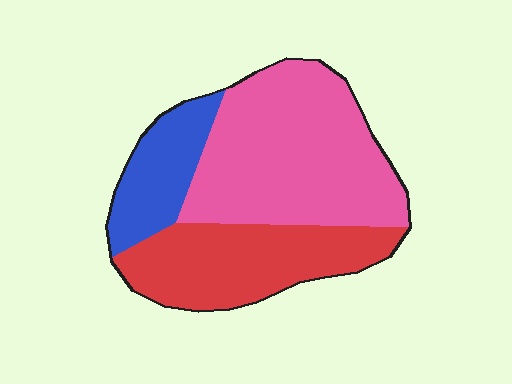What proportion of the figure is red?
Red takes up between a sixth and a third of the figure.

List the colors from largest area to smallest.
From largest to smallest: pink, red, blue.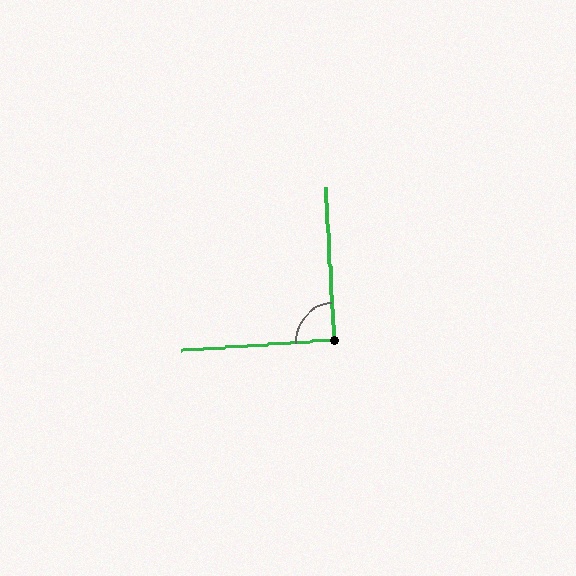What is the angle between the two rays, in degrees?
Approximately 91 degrees.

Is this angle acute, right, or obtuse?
It is approximately a right angle.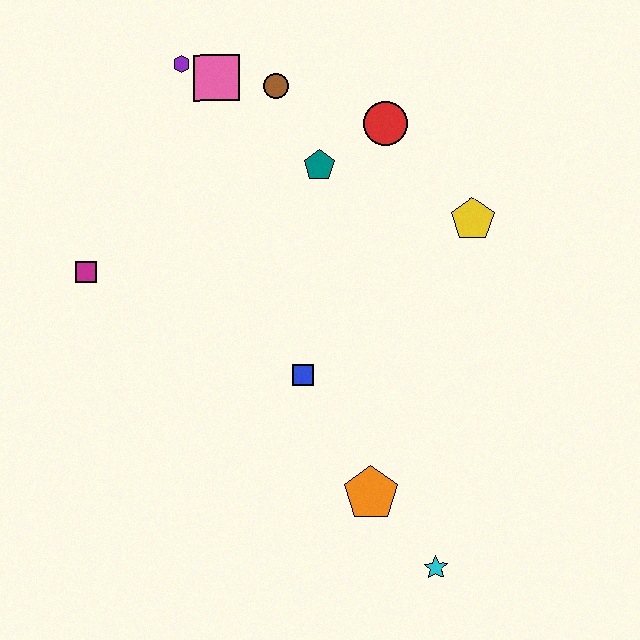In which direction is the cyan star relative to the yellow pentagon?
The cyan star is below the yellow pentagon.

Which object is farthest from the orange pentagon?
The purple hexagon is farthest from the orange pentagon.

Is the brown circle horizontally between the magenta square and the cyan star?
Yes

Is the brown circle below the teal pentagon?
No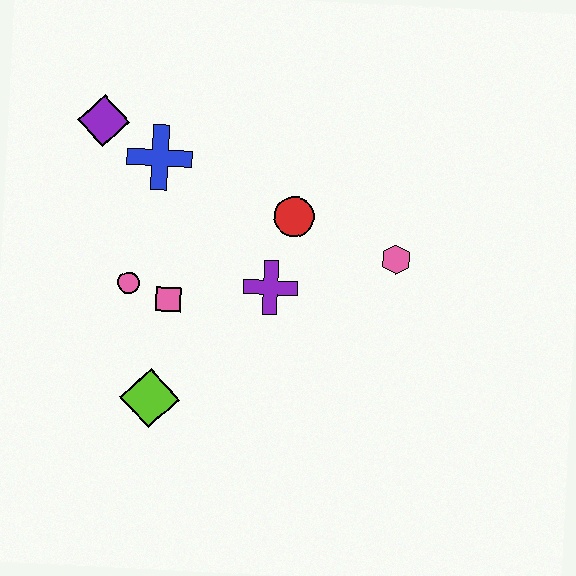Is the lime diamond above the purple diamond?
No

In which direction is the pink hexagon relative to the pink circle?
The pink hexagon is to the right of the pink circle.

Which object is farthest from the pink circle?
The pink hexagon is farthest from the pink circle.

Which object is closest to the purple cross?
The red circle is closest to the purple cross.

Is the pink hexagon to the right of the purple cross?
Yes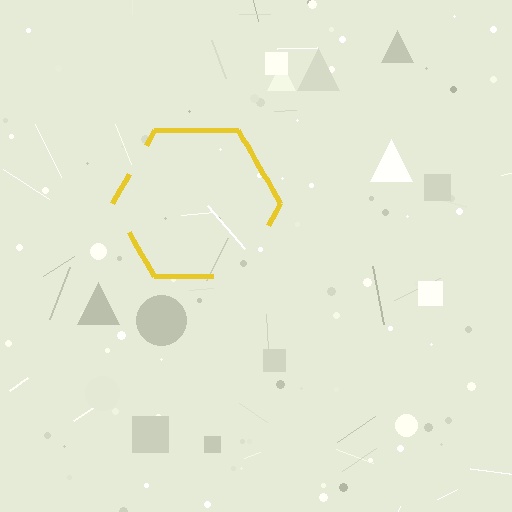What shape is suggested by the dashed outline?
The dashed outline suggests a hexagon.